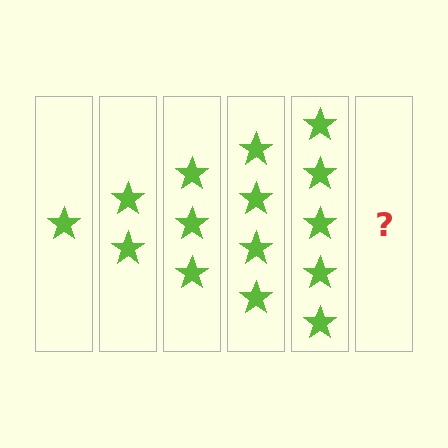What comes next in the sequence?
The next element should be 6 stars.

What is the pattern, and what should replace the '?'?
The pattern is that each step adds one more star. The '?' should be 6 stars.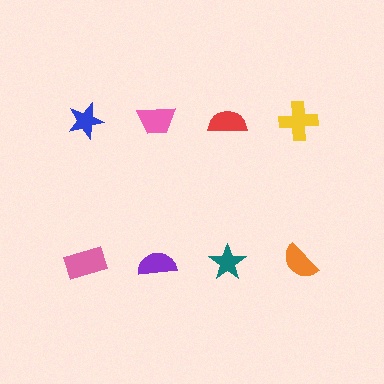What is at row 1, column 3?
A red semicircle.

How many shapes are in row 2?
4 shapes.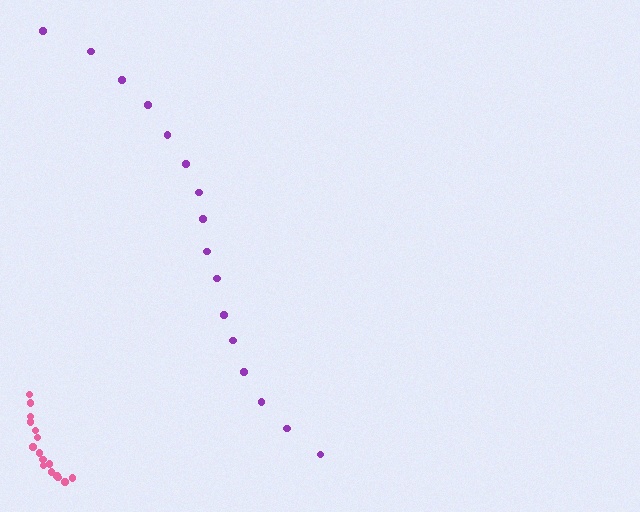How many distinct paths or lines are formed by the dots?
There are 2 distinct paths.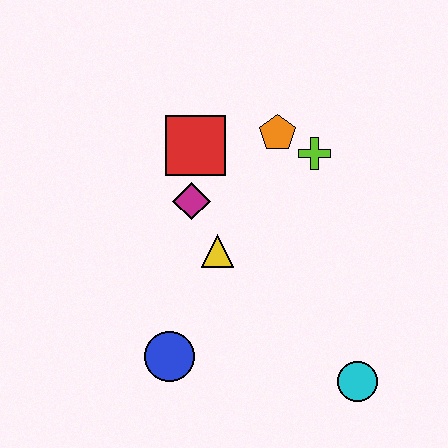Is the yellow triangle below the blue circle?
No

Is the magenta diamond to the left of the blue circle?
No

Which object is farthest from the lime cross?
The blue circle is farthest from the lime cross.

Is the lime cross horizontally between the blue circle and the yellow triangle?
No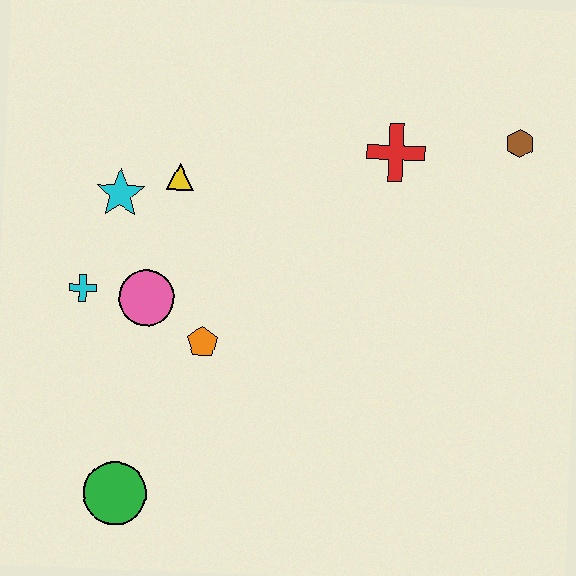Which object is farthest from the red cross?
The green circle is farthest from the red cross.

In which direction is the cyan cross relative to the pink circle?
The cyan cross is to the left of the pink circle.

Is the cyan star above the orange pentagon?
Yes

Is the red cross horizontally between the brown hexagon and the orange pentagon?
Yes